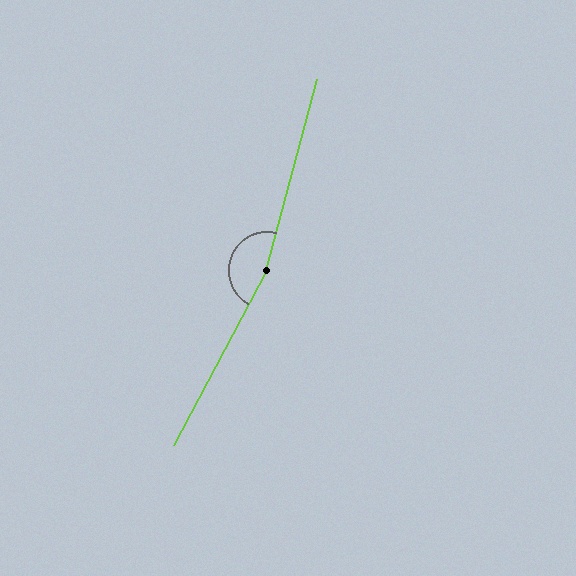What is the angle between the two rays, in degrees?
Approximately 167 degrees.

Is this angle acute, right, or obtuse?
It is obtuse.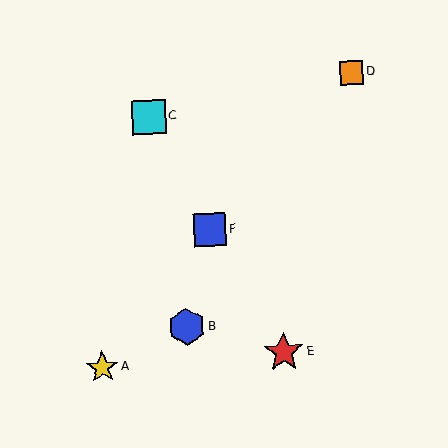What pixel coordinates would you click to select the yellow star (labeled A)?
Click at (102, 367) to select the yellow star A.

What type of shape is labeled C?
Shape C is a cyan square.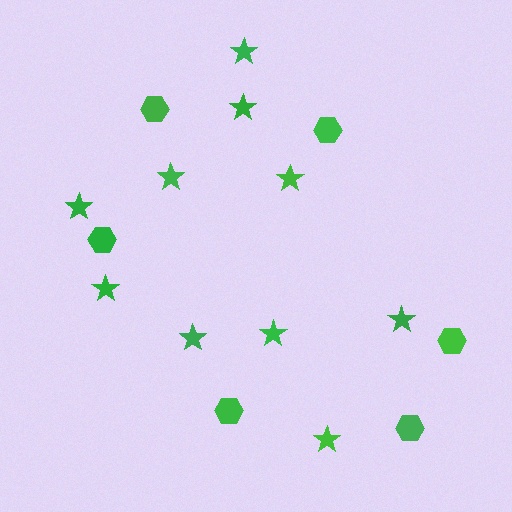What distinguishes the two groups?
There are 2 groups: one group of hexagons (6) and one group of stars (10).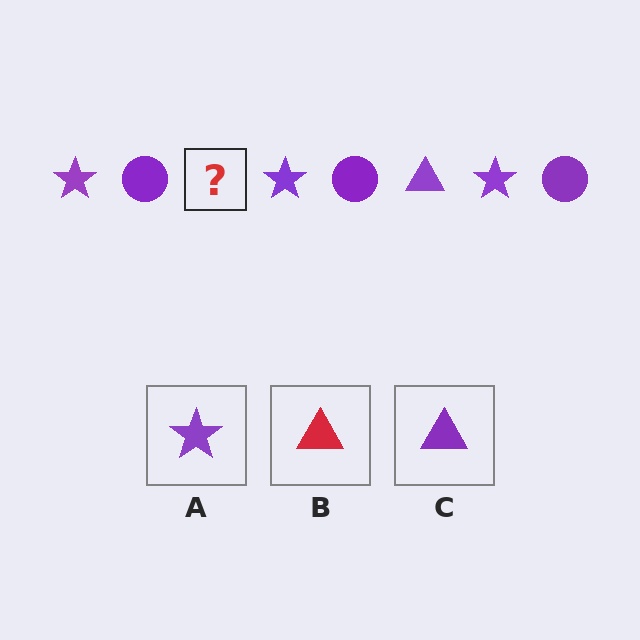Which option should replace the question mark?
Option C.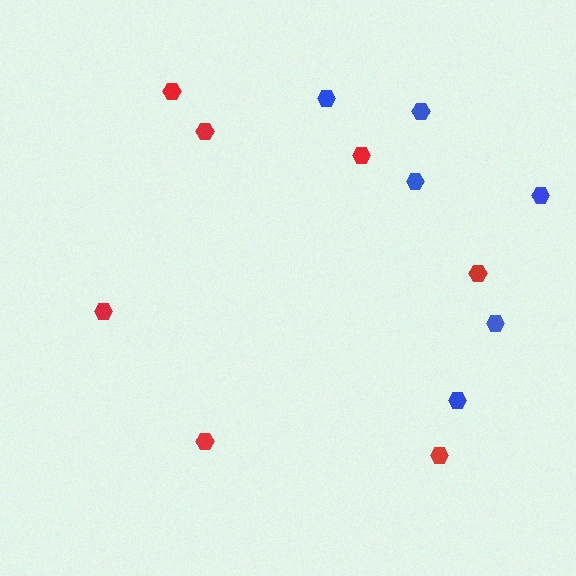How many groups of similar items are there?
There are 2 groups: one group of blue hexagons (6) and one group of red hexagons (7).